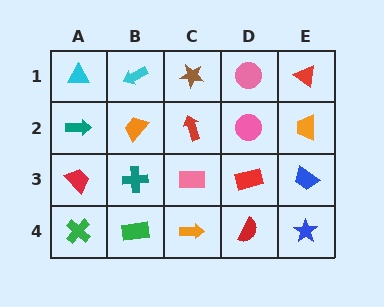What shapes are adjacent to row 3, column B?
An orange trapezoid (row 2, column B), a green rectangle (row 4, column B), a red trapezoid (row 3, column A), a pink rectangle (row 3, column C).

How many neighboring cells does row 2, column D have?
4.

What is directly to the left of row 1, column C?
A cyan arrow.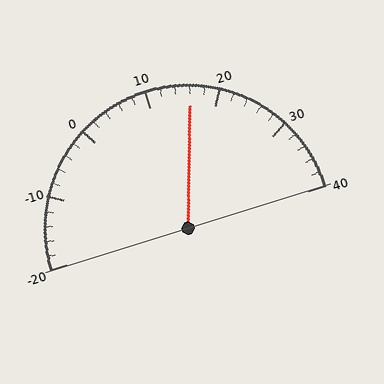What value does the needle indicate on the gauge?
The needle indicates approximately 16.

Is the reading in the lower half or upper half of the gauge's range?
The reading is in the upper half of the range (-20 to 40).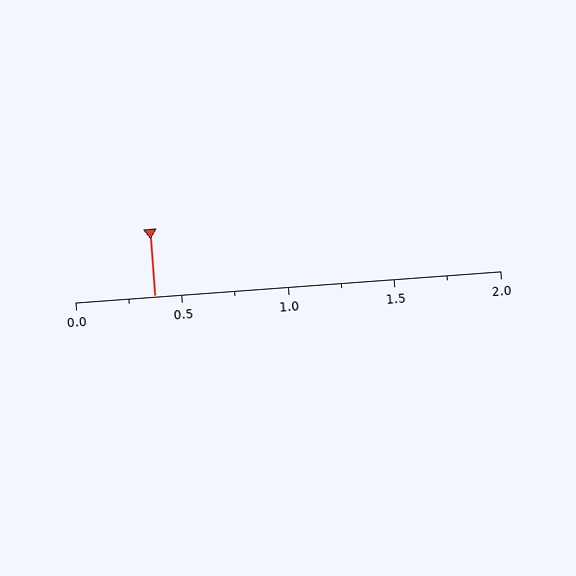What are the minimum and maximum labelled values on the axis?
The axis runs from 0.0 to 2.0.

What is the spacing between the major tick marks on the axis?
The major ticks are spaced 0.5 apart.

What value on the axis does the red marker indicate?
The marker indicates approximately 0.38.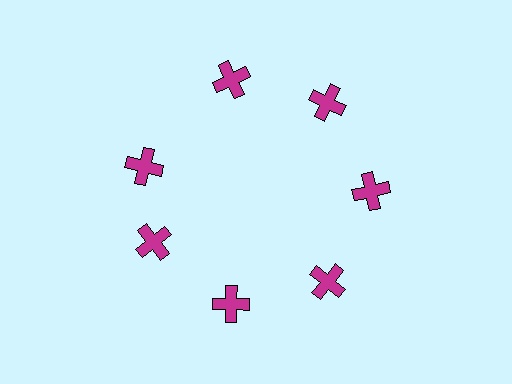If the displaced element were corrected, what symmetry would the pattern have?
It would have 7-fold rotational symmetry — the pattern would map onto itself every 51 degrees.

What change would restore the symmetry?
The symmetry would be restored by rotating it back into even spacing with its neighbors so that all 7 crosses sit at equal angles and equal distance from the center.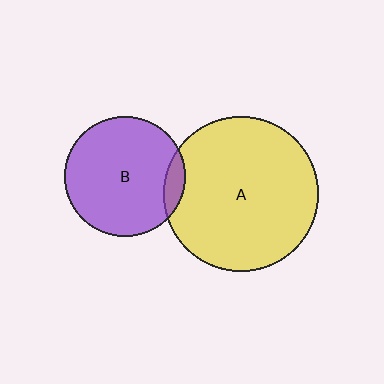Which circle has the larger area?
Circle A (yellow).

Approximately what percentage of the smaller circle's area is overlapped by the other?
Approximately 10%.